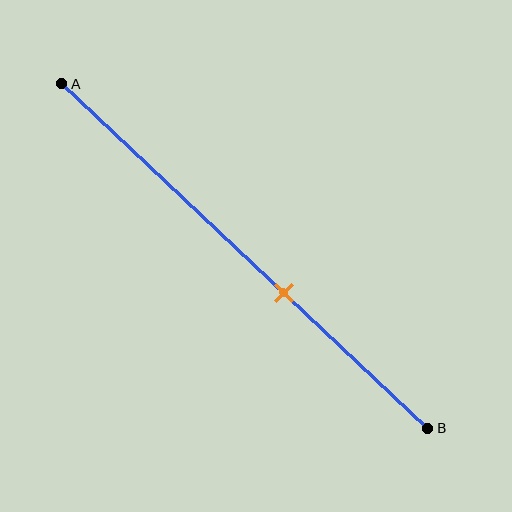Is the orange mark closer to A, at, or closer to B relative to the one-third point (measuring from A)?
The orange mark is closer to point B than the one-third point of segment AB.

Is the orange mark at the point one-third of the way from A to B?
No, the mark is at about 60% from A, not at the 33% one-third point.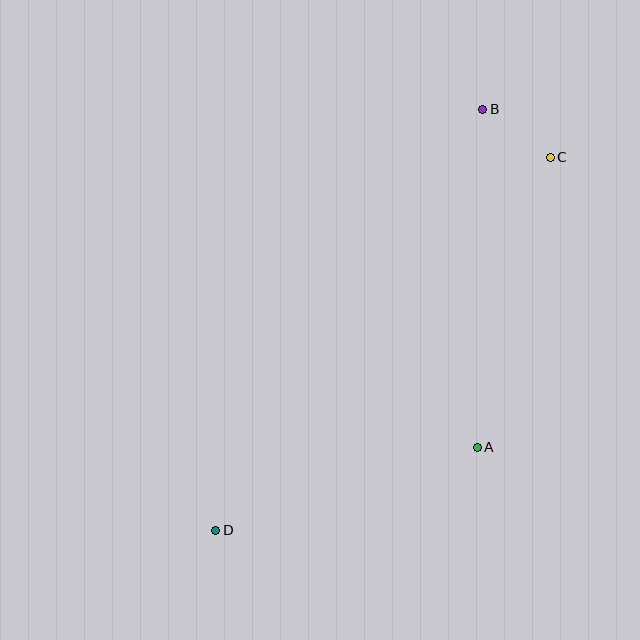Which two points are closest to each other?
Points B and C are closest to each other.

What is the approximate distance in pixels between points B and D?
The distance between B and D is approximately 498 pixels.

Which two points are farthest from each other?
Points C and D are farthest from each other.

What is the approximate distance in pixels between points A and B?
The distance between A and B is approximately 338 pixels.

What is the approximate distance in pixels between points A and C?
The distance between A and C is approximately 299 pixels.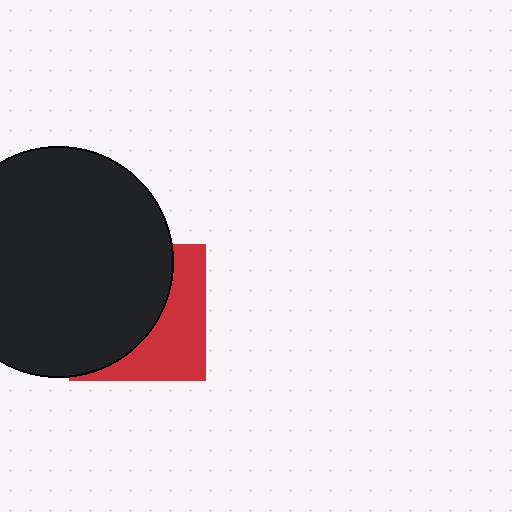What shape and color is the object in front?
The object in front is a black circle.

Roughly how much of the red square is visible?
A small part of it is visible (roughly 41%).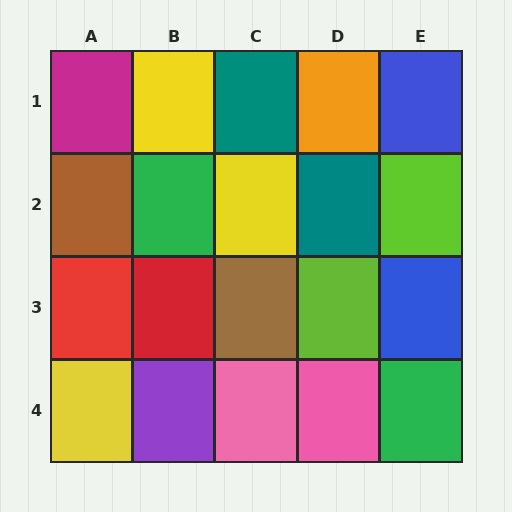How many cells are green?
2 cells are green.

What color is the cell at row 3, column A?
Red.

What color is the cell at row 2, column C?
Yellow.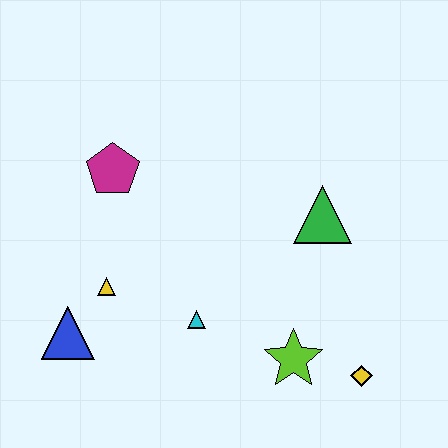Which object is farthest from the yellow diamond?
The magenta pentagon is farthest from the yellow diamond.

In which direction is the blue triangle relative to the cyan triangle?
The blue triangle is to the left of the cyan triangle.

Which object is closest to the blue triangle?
The yellow triangle is closest to the blue triangle.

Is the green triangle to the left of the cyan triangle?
No